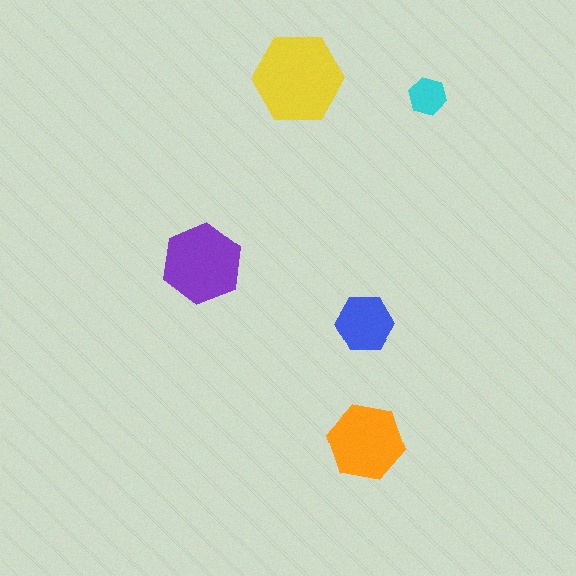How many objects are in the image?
There are 5 objects in the image.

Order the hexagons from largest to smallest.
the yellow one, the purple one, the orange one, the blue one, the cyan one.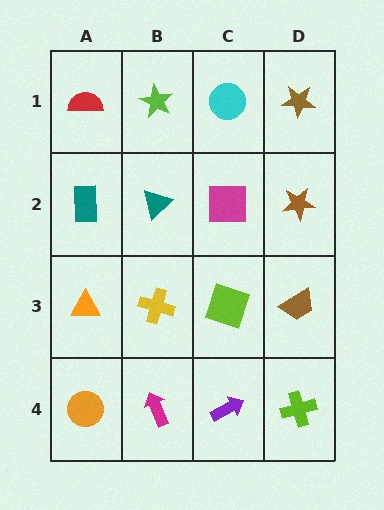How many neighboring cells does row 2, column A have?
3.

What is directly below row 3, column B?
A magenta arrow.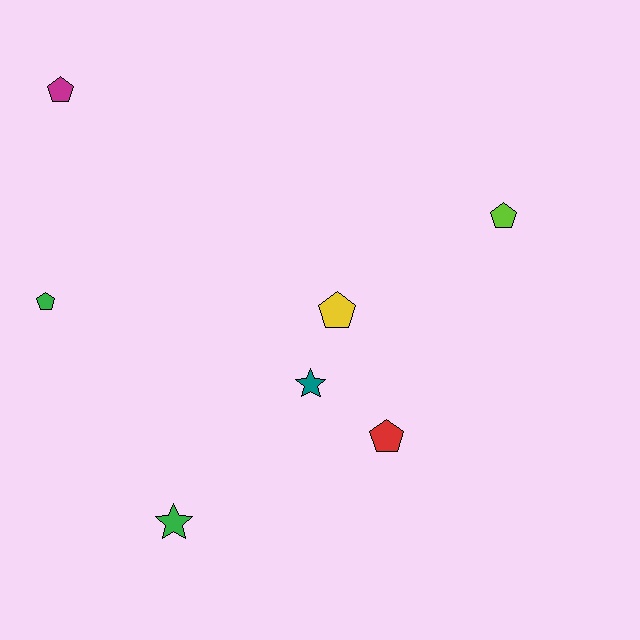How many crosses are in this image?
There are no crosses.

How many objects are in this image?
There are 7 objects.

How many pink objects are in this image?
There are no pink objects.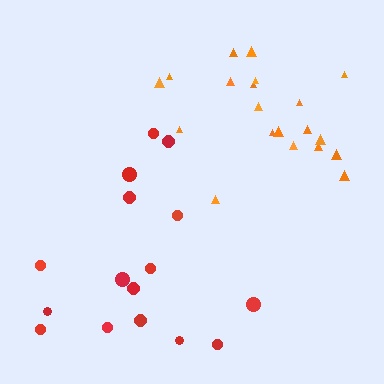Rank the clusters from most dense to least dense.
orange, red.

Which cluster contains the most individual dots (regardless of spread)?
Orange (20).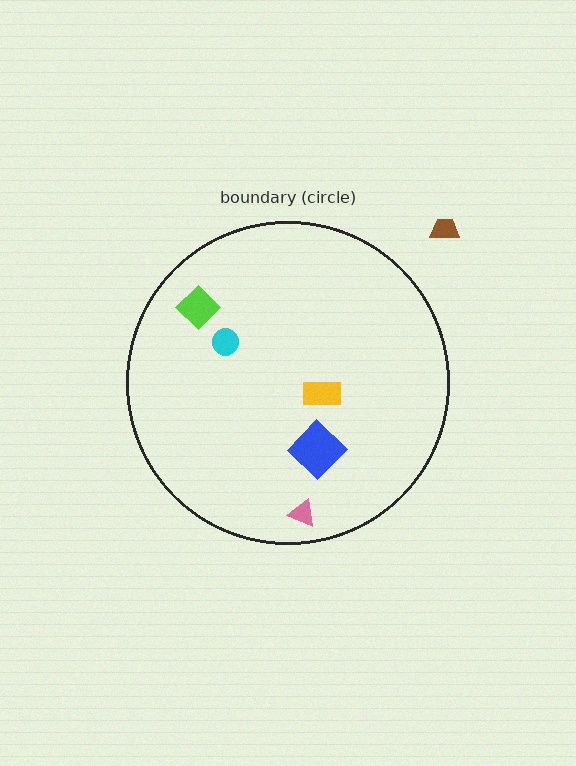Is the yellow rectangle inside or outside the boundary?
Inside.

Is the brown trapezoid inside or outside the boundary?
Outside.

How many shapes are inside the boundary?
5 inside, 1 outside.